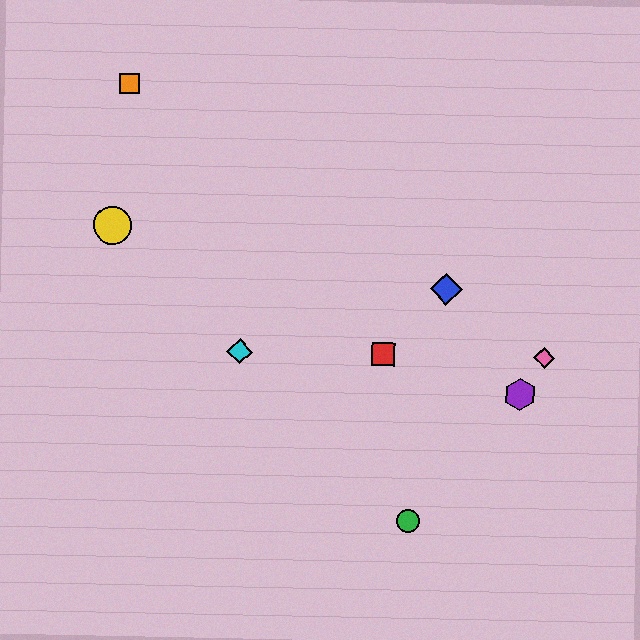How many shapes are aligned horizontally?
3 shapes (the red square, the cyan diamond, the pink diamond) are aligned horizontally.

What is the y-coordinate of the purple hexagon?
The purple hexagon is at y≈395.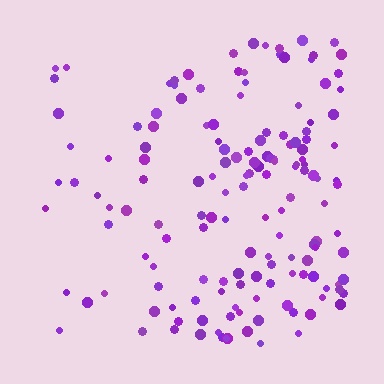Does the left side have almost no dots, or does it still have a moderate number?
Still a moderate number, just noticeably fewer than the right.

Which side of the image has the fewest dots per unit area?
The left.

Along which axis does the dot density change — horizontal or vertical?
Horizontal.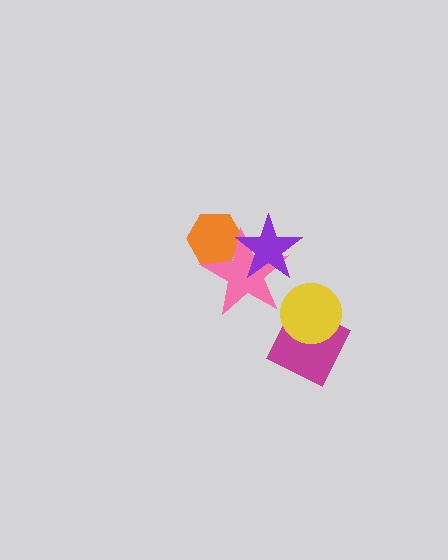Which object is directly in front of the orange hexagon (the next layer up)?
The pink star is directly in front of the orange hexagon.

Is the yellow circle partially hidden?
No, no other shape covers it.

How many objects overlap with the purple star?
2 objects overlap with the purple star.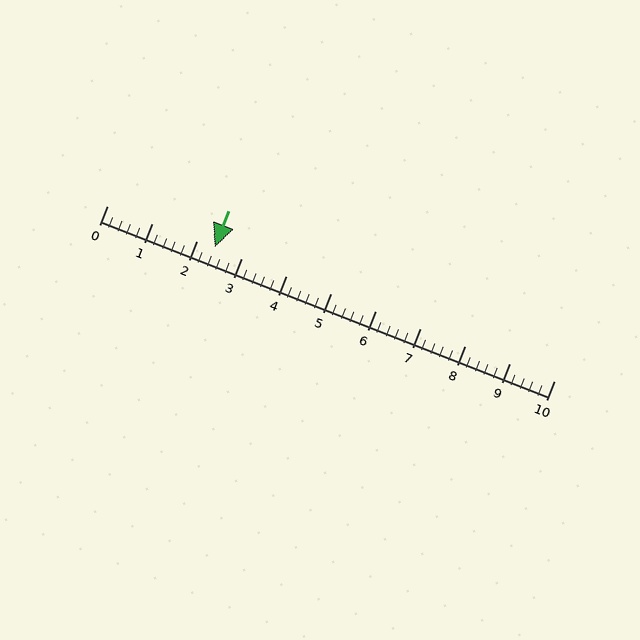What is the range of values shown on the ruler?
The ruler shows values from 0 to 10.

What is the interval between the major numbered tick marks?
The major tick marks are spaced 1 units apart.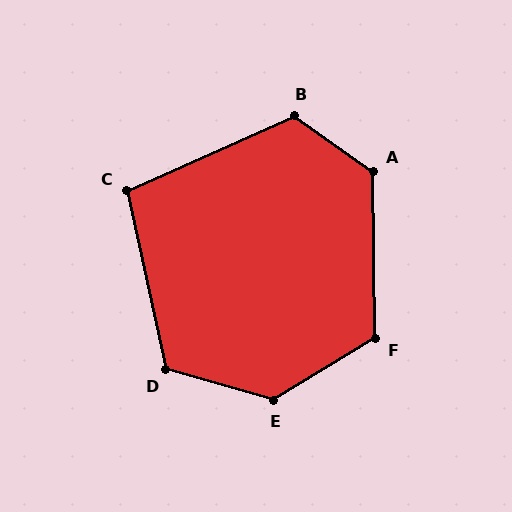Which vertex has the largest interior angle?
E, at approximately 133 degrees.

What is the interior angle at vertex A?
Approximately 125 degrees (obtuse).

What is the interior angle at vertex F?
Approximately 120 degrees (obtuse).